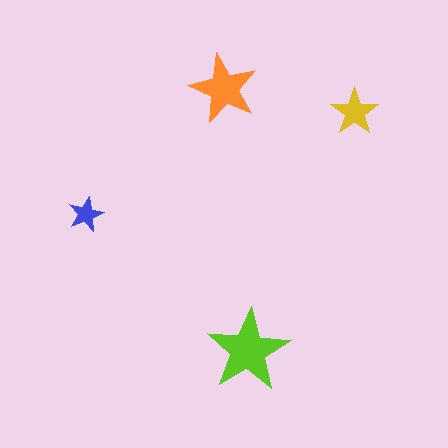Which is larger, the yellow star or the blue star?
The yellow one.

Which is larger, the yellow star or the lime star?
The lime one.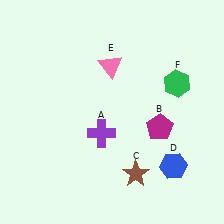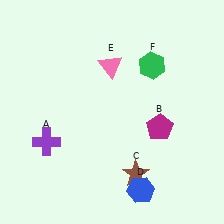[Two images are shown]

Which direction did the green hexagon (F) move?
The green hexagon (F) moved left.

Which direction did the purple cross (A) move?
The purple cross (A) moved left.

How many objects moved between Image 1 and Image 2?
3 objects moved between the two images.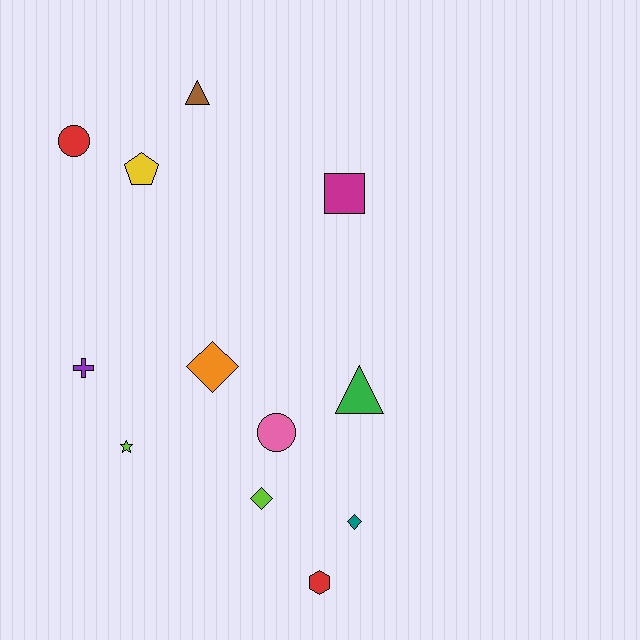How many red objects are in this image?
There are 2 red objects.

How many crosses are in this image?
There is 1 cross.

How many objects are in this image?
There are 12 objects.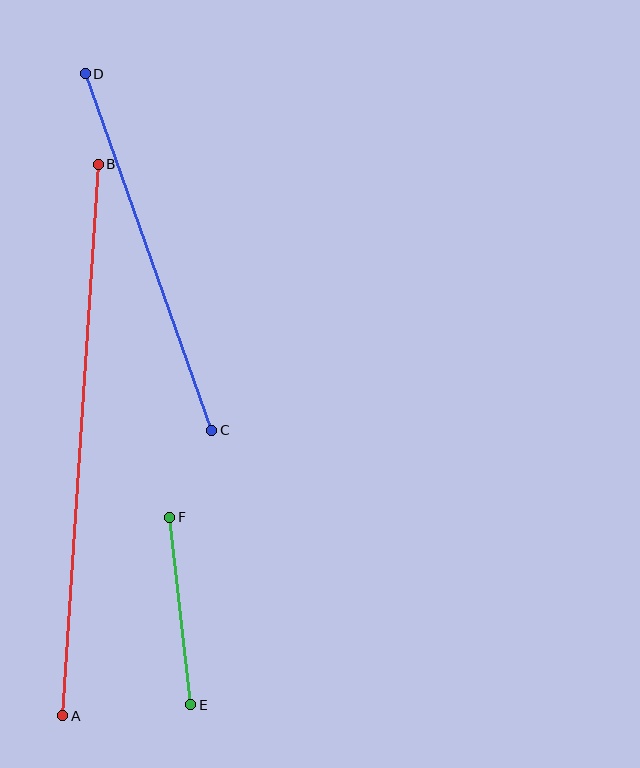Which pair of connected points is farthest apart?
Points A and B are farthest apart.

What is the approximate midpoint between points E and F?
The midpoint is at approximately (180, 611) pixels.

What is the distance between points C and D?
The distance is approximately 378 pixels.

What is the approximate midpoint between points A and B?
The midpoint is at approximately (81, 440) pixels.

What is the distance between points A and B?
The distance is approximately 553 pixels.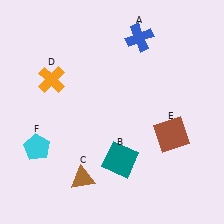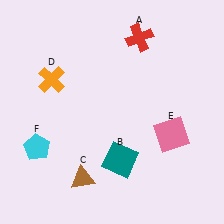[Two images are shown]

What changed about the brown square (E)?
In Image 1, E is brown. In Image 2, it changed to pink.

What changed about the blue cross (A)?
In Image 1, A is blue. In Image 2, it changed to red.